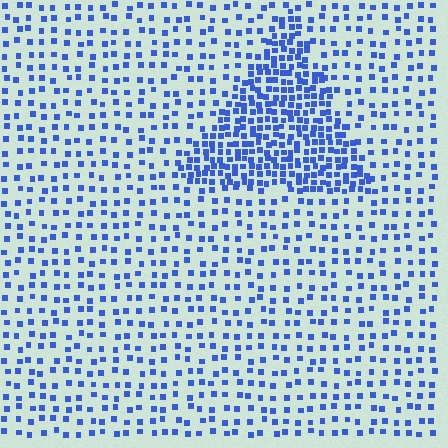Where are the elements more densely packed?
The elements are more densely packed inside the triangle boundary.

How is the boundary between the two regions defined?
The boundary is defined by a change in element density (approximately 2.5x ratio). All elements are the same color, size, and shape.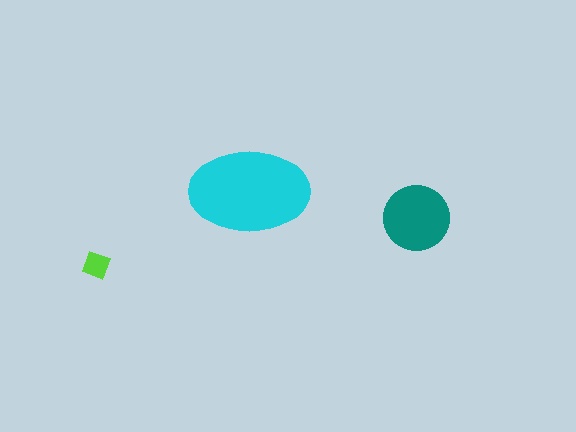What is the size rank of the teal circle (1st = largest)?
2nd.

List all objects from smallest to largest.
The lime diamond, the teal circle, the cyan ellipse.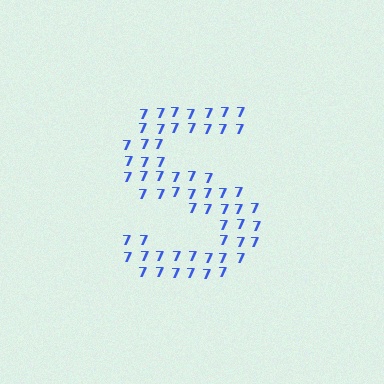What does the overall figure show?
The overall figure shows the letter S.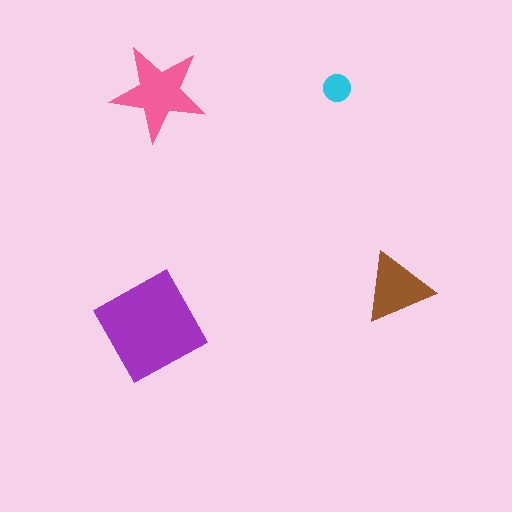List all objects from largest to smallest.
The purple square, the pink star, the brown triangle, the cyan circle.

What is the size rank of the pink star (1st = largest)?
2nd.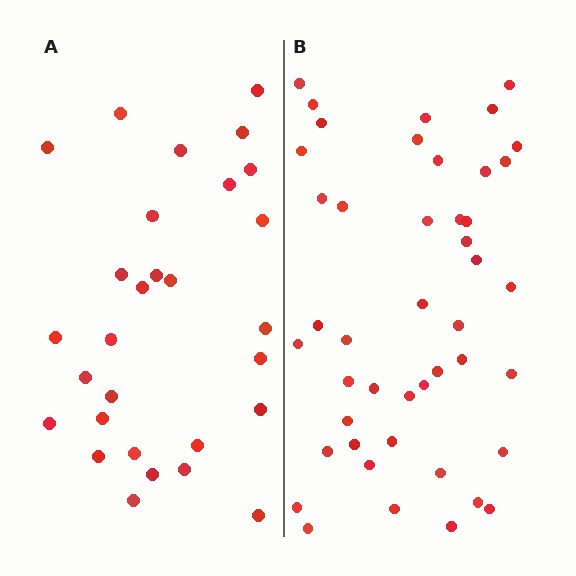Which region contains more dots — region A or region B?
Region B (the right region) has more dots.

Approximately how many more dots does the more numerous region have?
Region B has approximately 15 more dots than region A.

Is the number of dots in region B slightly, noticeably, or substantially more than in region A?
Region B has substantially more. The ratio is roughly 1.6 to 1.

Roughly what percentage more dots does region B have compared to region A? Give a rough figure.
About 55% more.